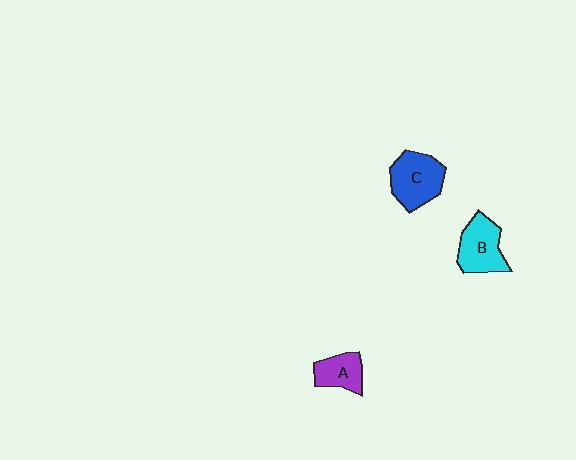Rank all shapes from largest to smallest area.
From largest to smallest: C (blue), B (cyan), A (purple).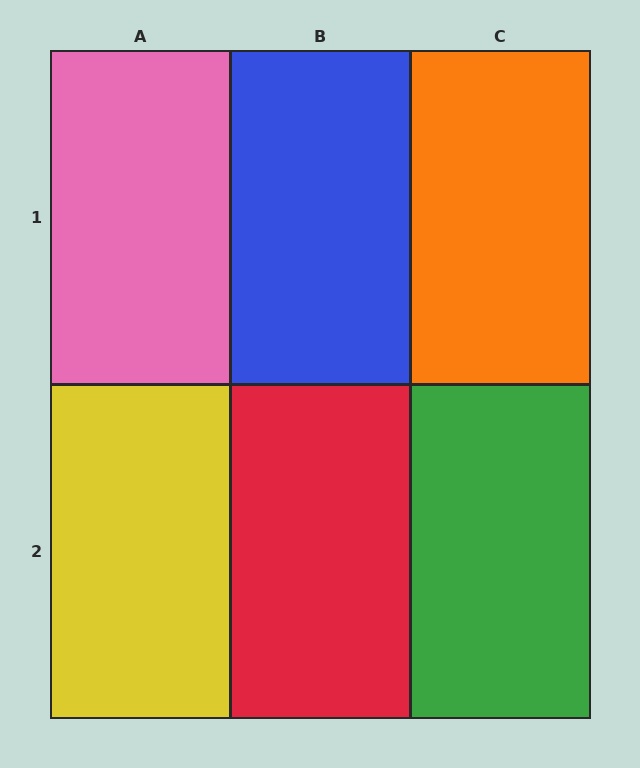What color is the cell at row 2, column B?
Red.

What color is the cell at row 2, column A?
Yellow.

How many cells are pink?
1 cell is pink.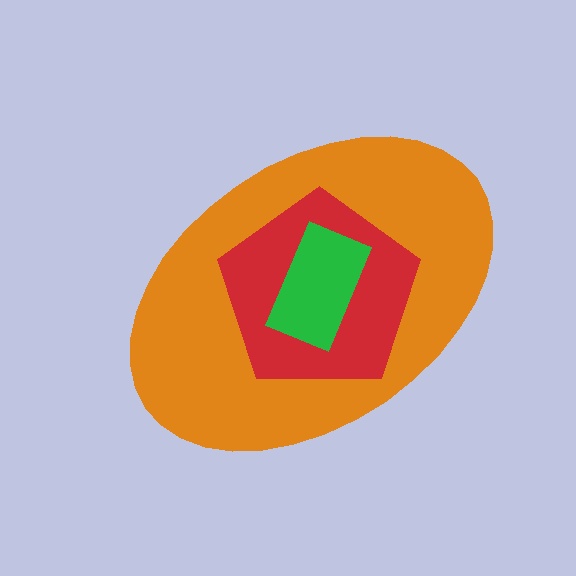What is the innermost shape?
The green rectangle.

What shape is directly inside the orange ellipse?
The red pentagon.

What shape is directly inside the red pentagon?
The green rectangle.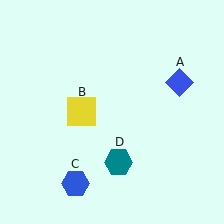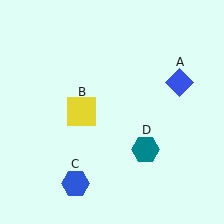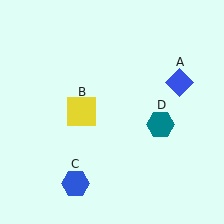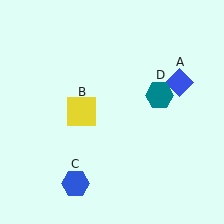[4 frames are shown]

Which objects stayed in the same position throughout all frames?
Blue diamond (object A) and yellow square (object B) and blue hexagon (object C) remained stationary.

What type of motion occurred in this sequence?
The teal hexagon (object D) rotated counterclockwise around the center of the scene.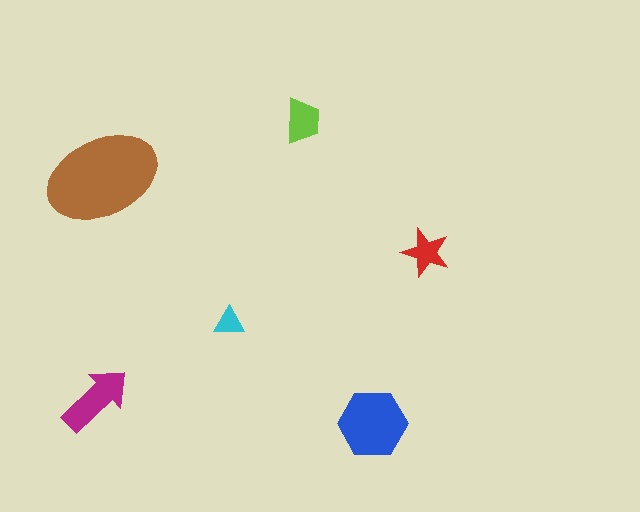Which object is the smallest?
The cyan triangle.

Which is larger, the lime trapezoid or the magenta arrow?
The magenta arrow.